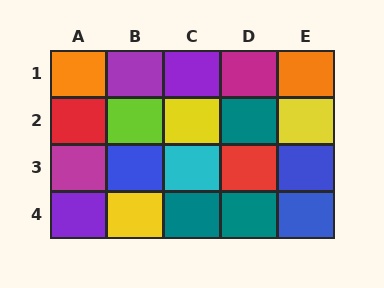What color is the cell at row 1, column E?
Orange.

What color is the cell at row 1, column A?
Orange.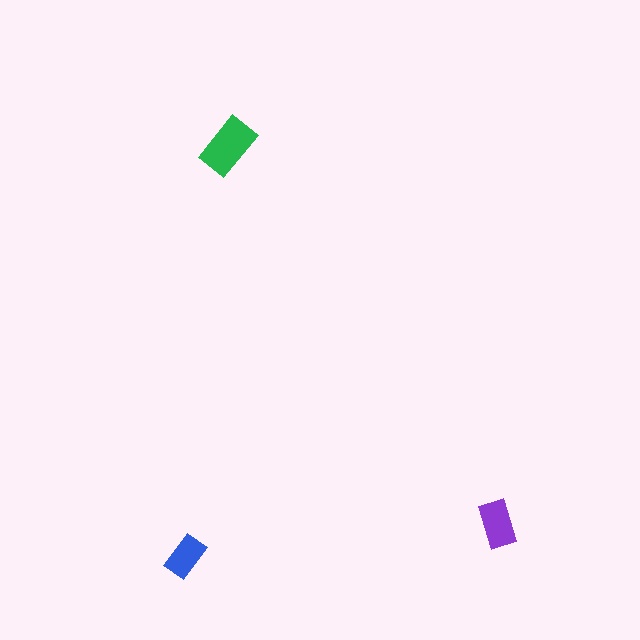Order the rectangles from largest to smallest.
the green one, the purple one, the blue one.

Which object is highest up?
The green rectangle is topmost.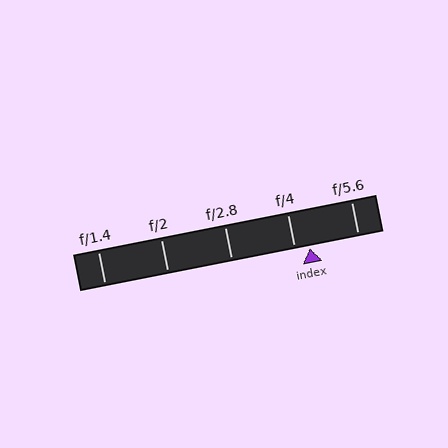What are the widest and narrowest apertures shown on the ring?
The widest aperture shown is f/1.4 and the narrowest is f/5.6.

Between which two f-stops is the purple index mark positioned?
The index mark is between f/4 and f/5.6.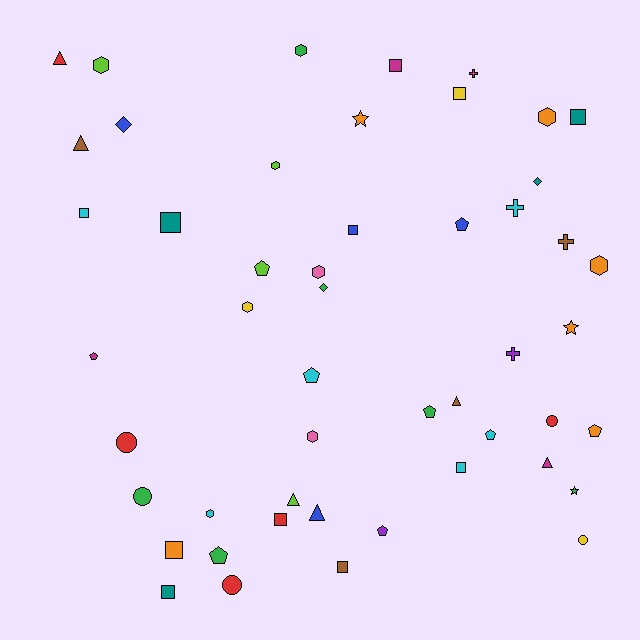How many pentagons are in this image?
There are 9 pentagons.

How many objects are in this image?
There are 50 objects.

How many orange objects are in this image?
There are 6 orange objects.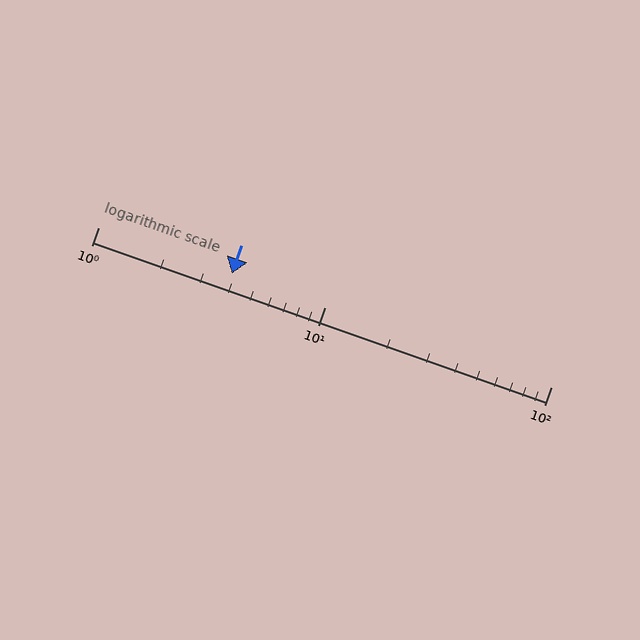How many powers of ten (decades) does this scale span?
The scale spans 2 decades, from 1 to 100.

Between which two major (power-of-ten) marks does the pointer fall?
The pointer is between 1 and 10.